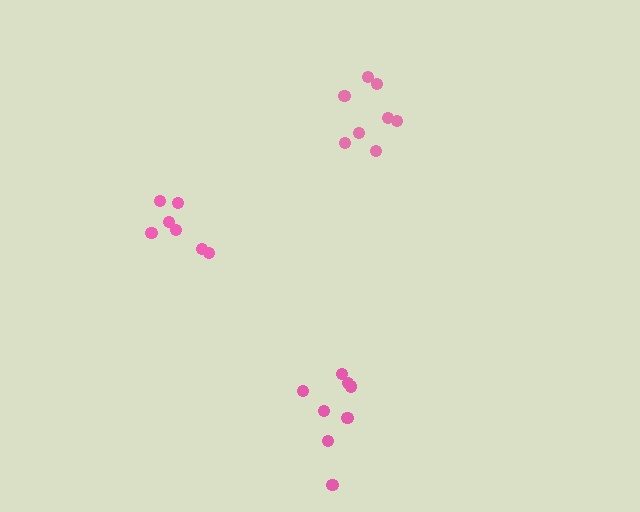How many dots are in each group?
Group 1: 8 dots, Group 2: 7 dots, Group 3: 8 dots (23 total).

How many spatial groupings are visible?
There are 3 spatial groupings.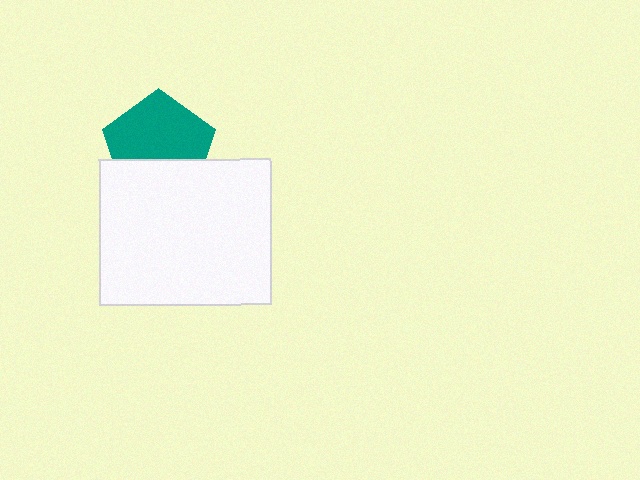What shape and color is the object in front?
The object in front is a white rectangle.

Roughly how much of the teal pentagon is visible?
About half of it is visible (roughly 63%).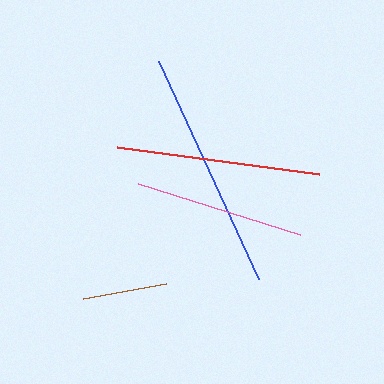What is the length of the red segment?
The red segment is approximately 204 pixels long.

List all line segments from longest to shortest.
From longest to shortest: blue, red, pink, brown.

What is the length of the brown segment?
The brown segment is approximately 84 pixels long.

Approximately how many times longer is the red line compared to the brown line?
The red line is approximately 2.4 times the length of the brown line.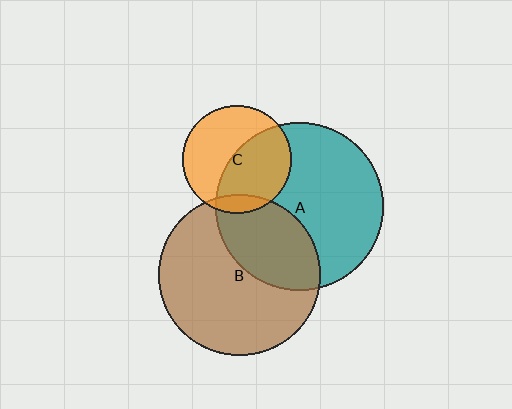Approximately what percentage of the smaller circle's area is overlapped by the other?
Approximately 10%.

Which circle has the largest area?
Circle A (teal).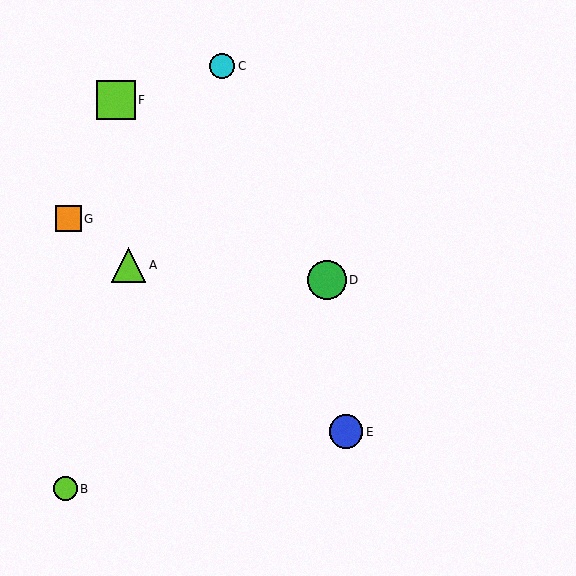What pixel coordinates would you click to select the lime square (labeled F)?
Click at (116, 100) to select the lime square F.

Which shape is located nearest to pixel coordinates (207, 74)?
The cyan circle (labeled C) at (222, 66) is nearest to that location.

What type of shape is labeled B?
Shape B is a lime circle.